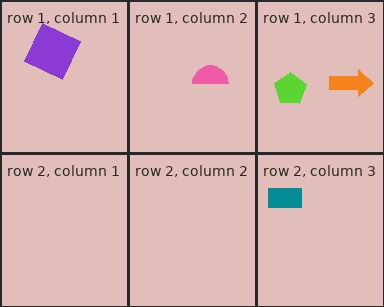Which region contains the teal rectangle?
The row 2, column 3 region.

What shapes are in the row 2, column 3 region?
The teal rectangle.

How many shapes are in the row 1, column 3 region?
2.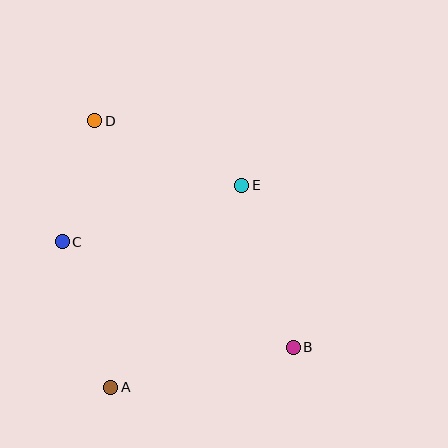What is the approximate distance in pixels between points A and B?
The distance between A and B is approximately 187 pixels.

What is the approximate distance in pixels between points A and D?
The distance between A and D is approximately 267 pixels.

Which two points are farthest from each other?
Points B and D are farthest from each other.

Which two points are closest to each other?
Points C and D are closest to each other.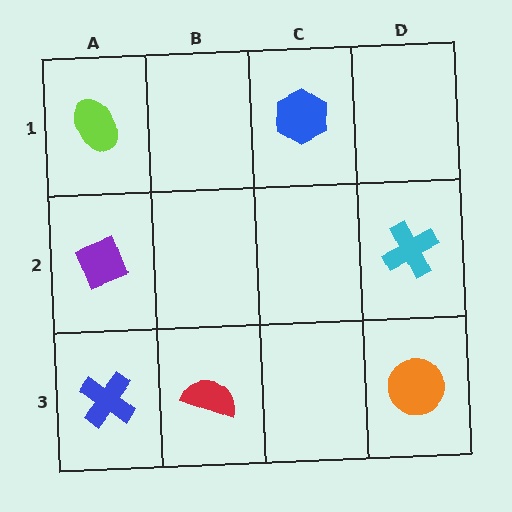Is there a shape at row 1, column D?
No, that cell is empty.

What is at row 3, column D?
An orange circle.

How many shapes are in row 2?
2 shapes.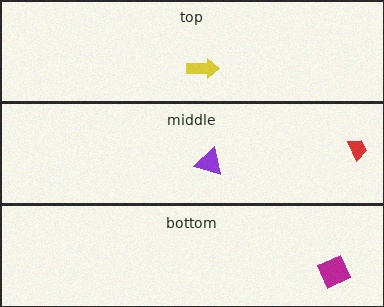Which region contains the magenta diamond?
The bottom region.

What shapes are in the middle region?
The red trapezoid, the purple triangle.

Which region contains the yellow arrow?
The top region.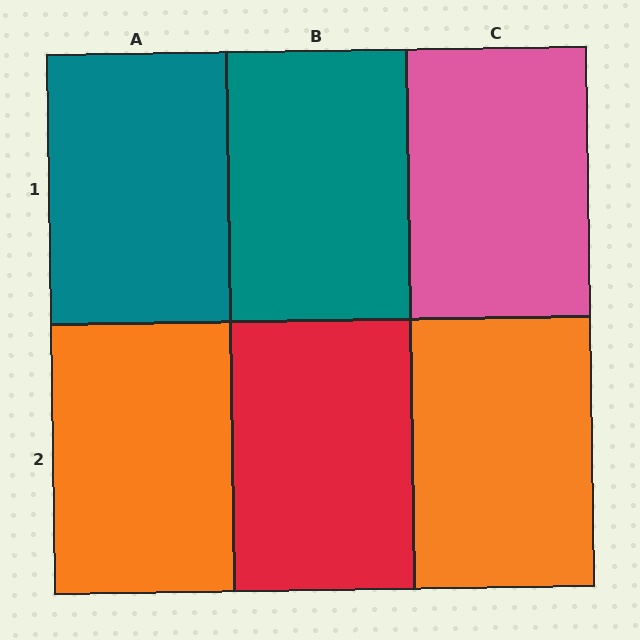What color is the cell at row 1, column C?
Pink.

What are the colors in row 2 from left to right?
Orange, red, orange.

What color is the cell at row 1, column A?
Teal.